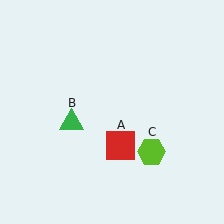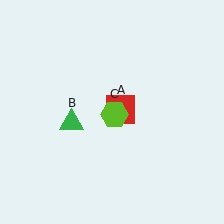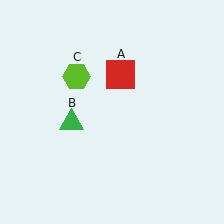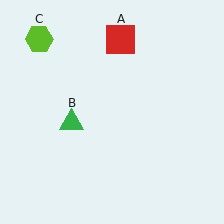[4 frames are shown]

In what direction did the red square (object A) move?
The red square (object A) moved up.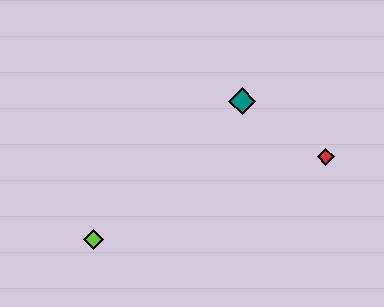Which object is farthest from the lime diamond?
The red diamond is farthest from the lime diamond.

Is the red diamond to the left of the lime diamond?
No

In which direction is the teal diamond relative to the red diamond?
The teal diamond is to the left of the red diamond.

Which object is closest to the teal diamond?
The red diamond is closest to the teal diamond.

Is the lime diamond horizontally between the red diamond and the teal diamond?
No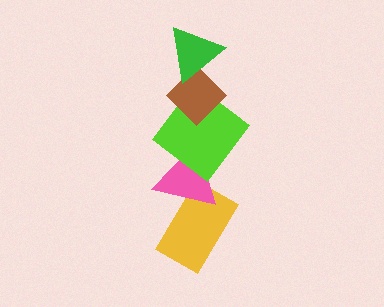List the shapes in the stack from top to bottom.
From top to bottom: the green triangle, the brown diamond, the lime diamond, the pink triangle, the yellow rectangle.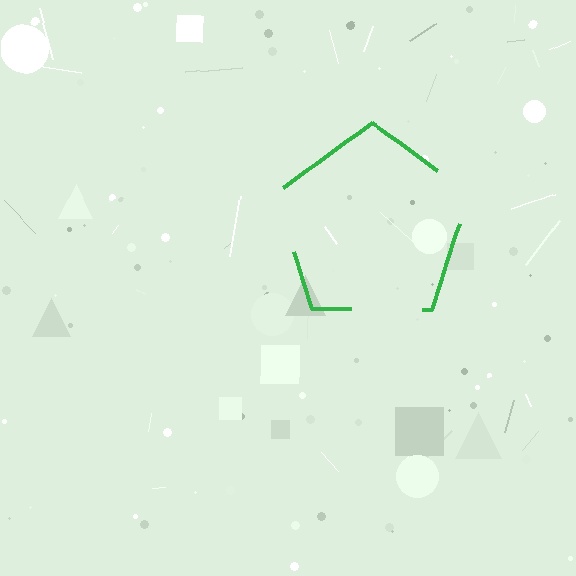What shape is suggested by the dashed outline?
The dashed outline suggests a pentagon.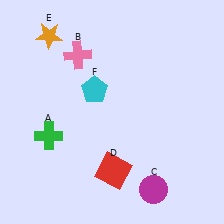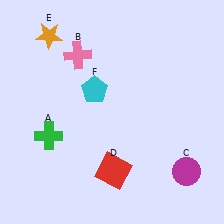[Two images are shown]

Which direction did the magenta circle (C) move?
The magenta circle (C) moved right.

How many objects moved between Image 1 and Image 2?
1 object moved between the two images.